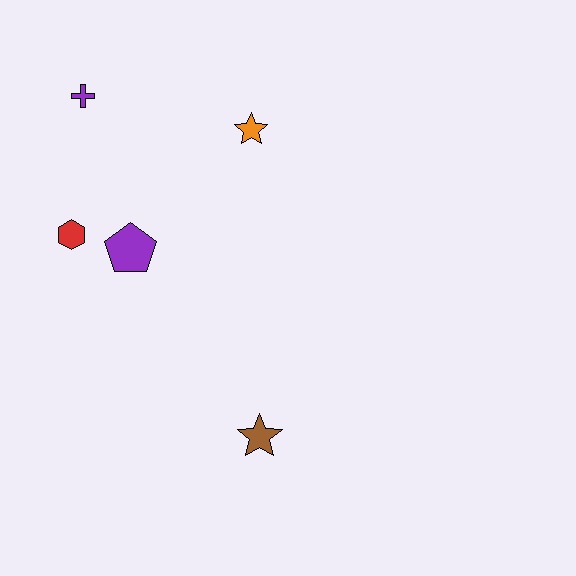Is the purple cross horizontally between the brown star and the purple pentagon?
No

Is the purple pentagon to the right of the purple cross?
Yes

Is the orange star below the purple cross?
Yes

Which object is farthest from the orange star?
The brown star is farthest from the orange star.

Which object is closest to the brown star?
The purple pentagon is closest to the brown star.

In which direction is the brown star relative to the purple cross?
The brown star is below the purple cross.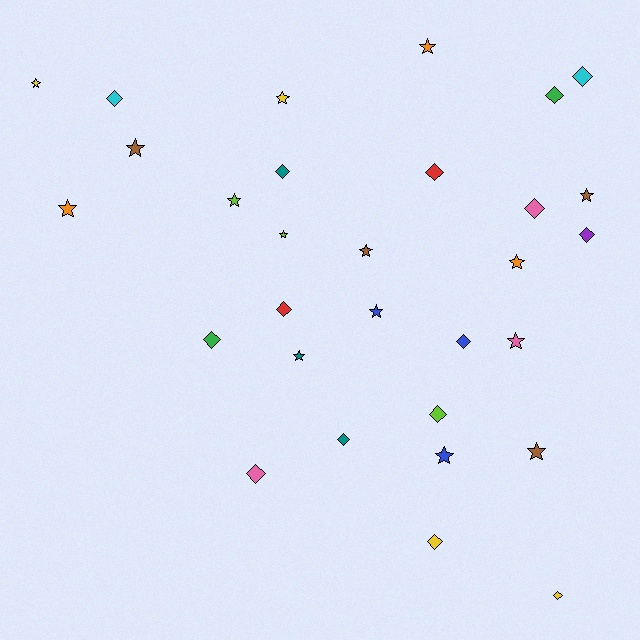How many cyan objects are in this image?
There are 2 cyan objects.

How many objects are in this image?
There are 30 objects.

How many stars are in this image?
There are 15 stars.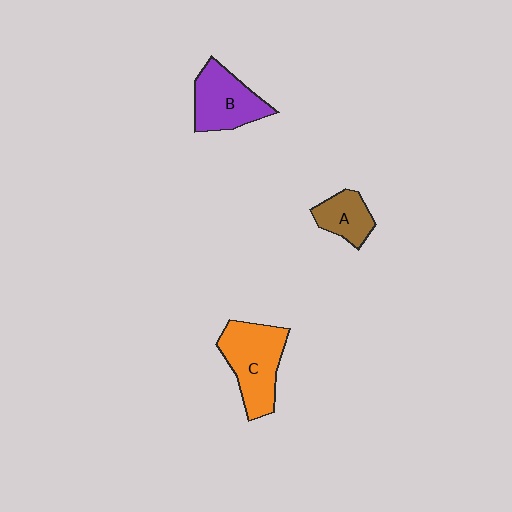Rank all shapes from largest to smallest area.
From largest to smallest: C (orange), B (purple), A (brown).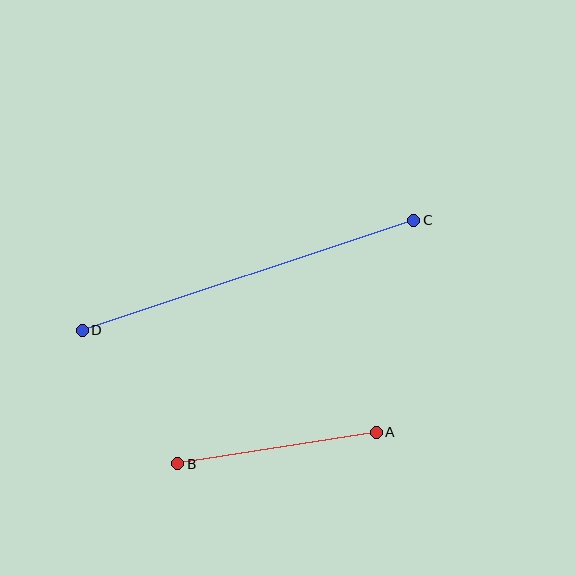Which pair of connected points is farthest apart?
Points C and D are farthest apart.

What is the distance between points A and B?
The distance is approximately 201 pixels.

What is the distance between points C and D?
The distance is approximately 349 pixels.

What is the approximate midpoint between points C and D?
The midpoint is at approximately (248, 275) pixels.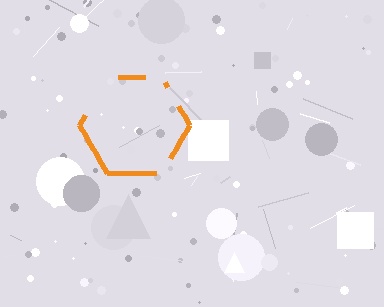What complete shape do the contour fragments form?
The contour fragments form a hexagon.